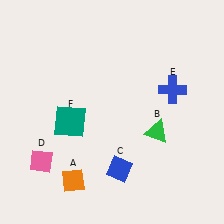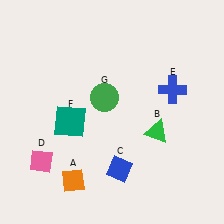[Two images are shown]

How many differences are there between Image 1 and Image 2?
There is 1 difference between the two images.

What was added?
A green circle (G) was added in Image 2.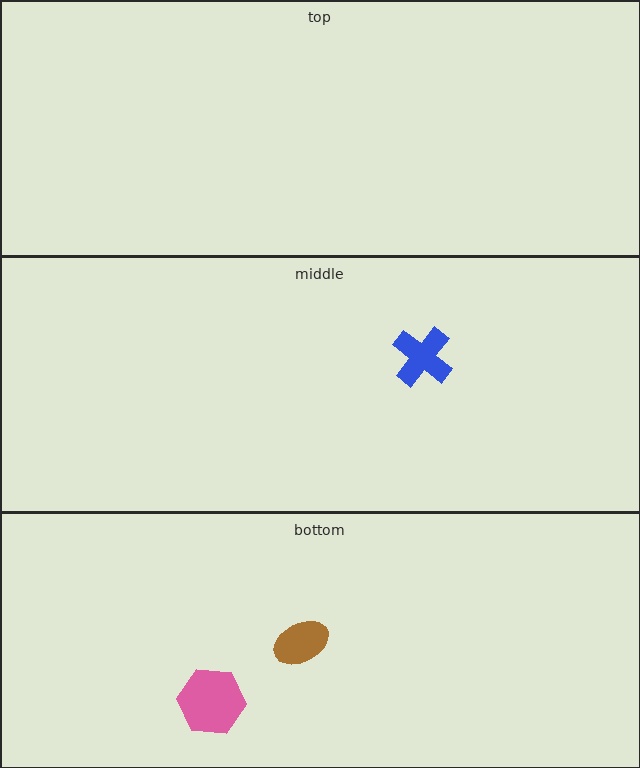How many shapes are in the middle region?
1.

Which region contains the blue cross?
The middle region.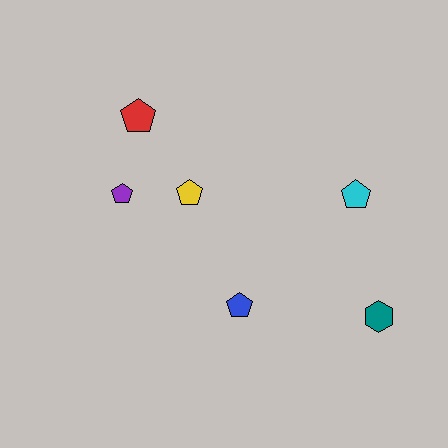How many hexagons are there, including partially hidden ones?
There is 1 hexagon.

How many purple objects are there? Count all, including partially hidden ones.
There is 1 purple object.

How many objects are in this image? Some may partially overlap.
There are 6 objects.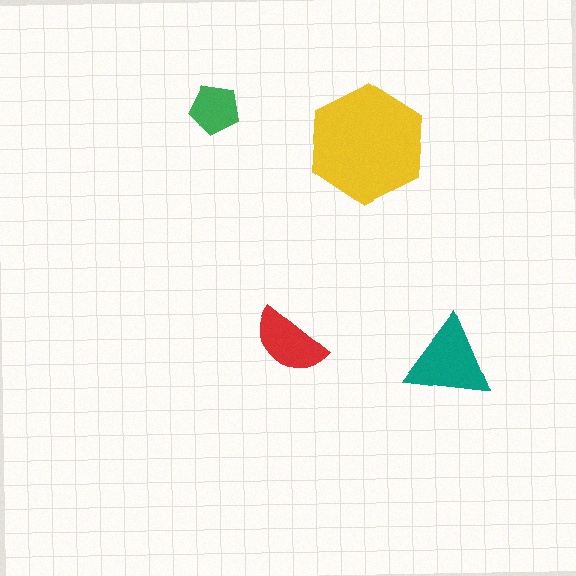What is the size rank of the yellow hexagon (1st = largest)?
1st.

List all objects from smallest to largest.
The green pentagon, the red semicircle, the teal triangle, the yellow hexagon.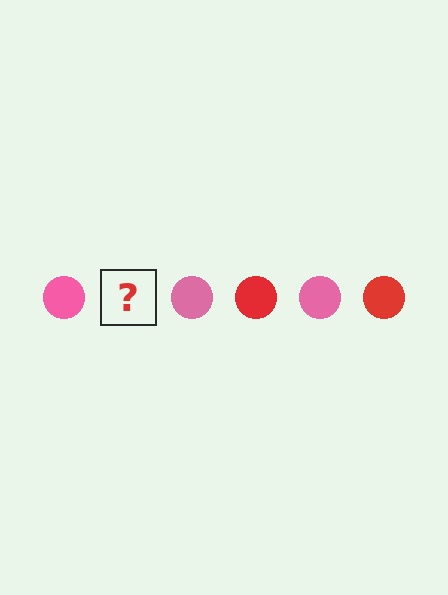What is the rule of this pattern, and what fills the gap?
The rule is that the pattern cycles through pink, red circles. The gap should be filled with a red circle.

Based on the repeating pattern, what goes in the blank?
The blank should be a red circle.